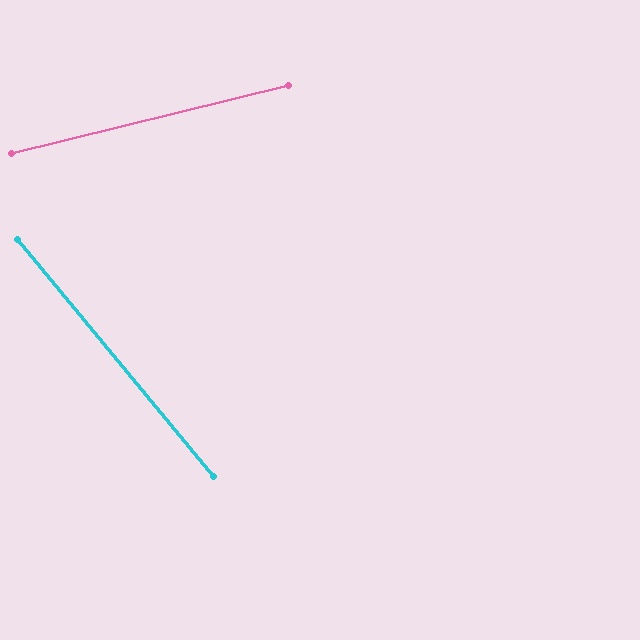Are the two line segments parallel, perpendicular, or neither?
Neither parallel nor perpendicular — they differ by about 64°.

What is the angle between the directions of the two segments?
Approximately 64 degrees.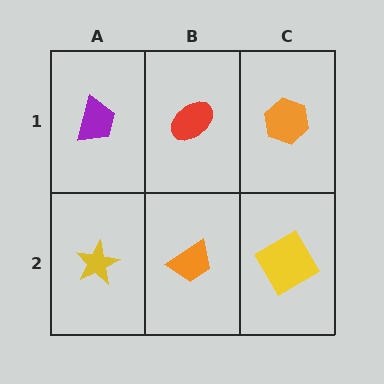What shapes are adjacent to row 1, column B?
An orange trapezoid (row 2, column B), a purple trapezoid (row 1, column A), an orange hexagon (row 1, column C).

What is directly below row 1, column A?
A yellow star.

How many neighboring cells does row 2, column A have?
2.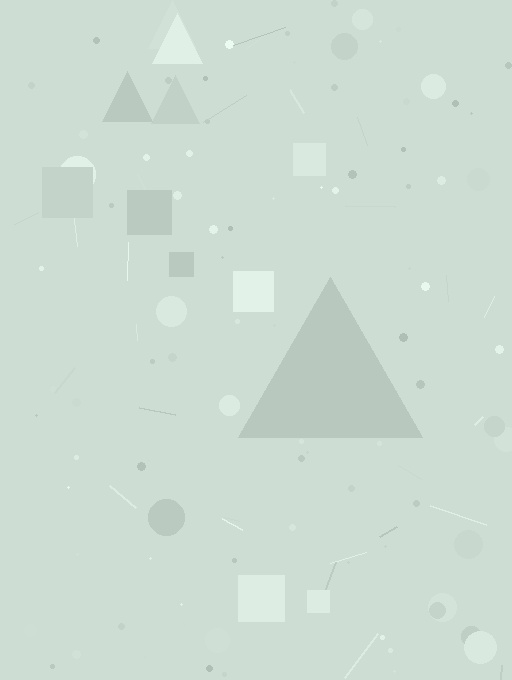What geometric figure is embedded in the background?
A triangle is embedded in the background.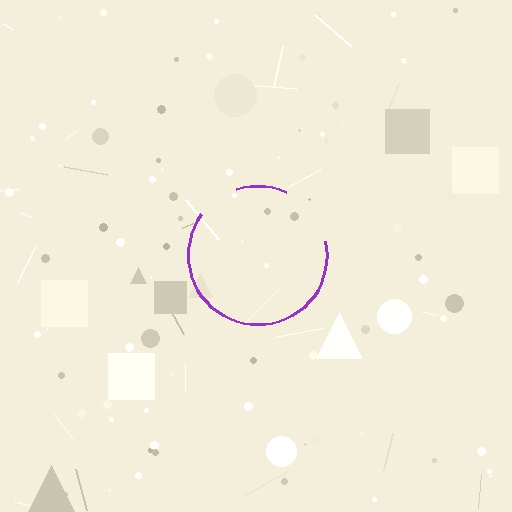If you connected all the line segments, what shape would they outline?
They would outline a circle.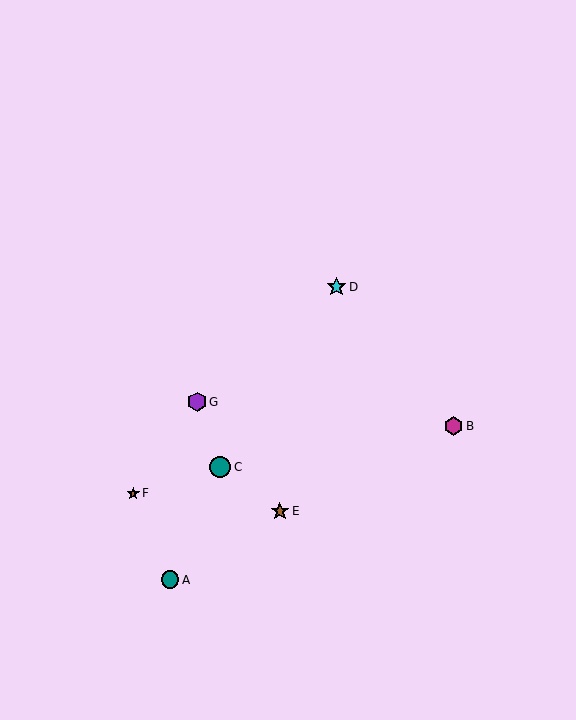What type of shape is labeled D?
Shape D is a cyan star.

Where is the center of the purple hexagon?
The center of the purple hexagon is at (197, 402).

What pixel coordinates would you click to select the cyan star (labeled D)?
Click at (336, 287) to select the cyan star D.